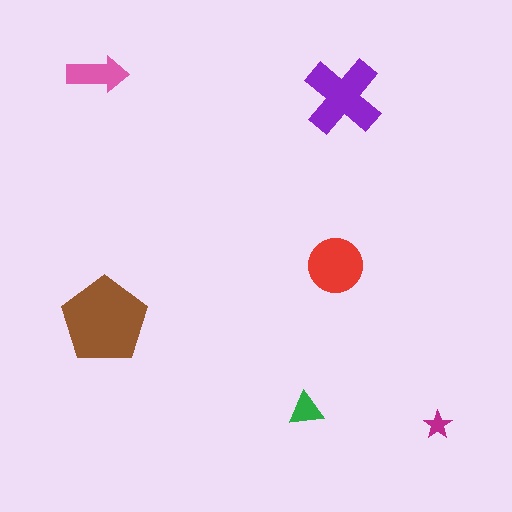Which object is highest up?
The pink arrow is topmost.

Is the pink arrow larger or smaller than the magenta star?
Larger.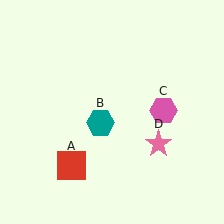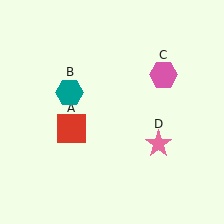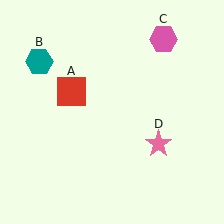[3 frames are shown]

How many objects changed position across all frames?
3 objects changed position: red square (object A), teal hexagon (object B), pink hexagon (object C).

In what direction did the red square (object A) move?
The red square (object A) moved up.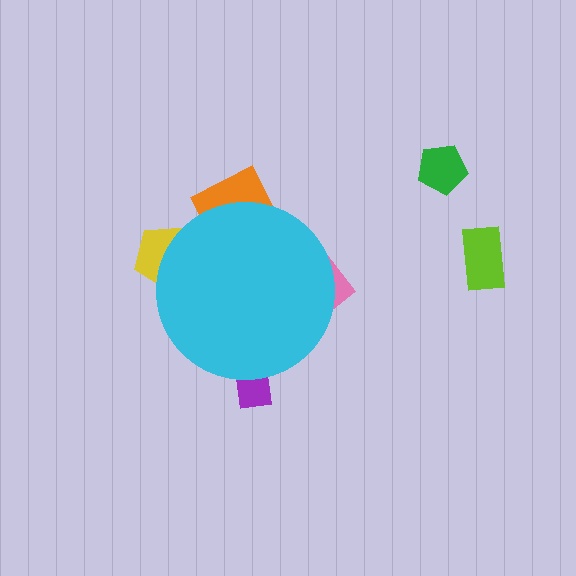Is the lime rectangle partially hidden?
No, the lime rectangle is fully visible.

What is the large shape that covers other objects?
A cyan circle.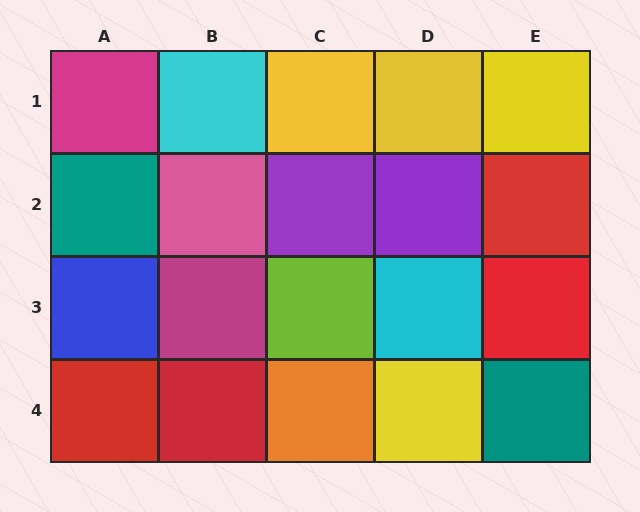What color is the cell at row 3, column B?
Magenta.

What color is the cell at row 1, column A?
Magenta.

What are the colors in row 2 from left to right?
Teal, pink, purple, purple, red.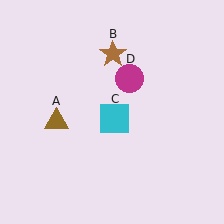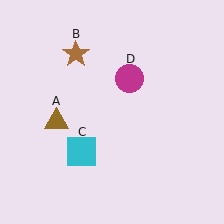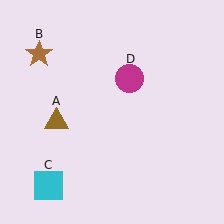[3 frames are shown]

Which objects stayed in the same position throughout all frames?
Brown triangle (object A) and magenta circle (object D) remained stationary.